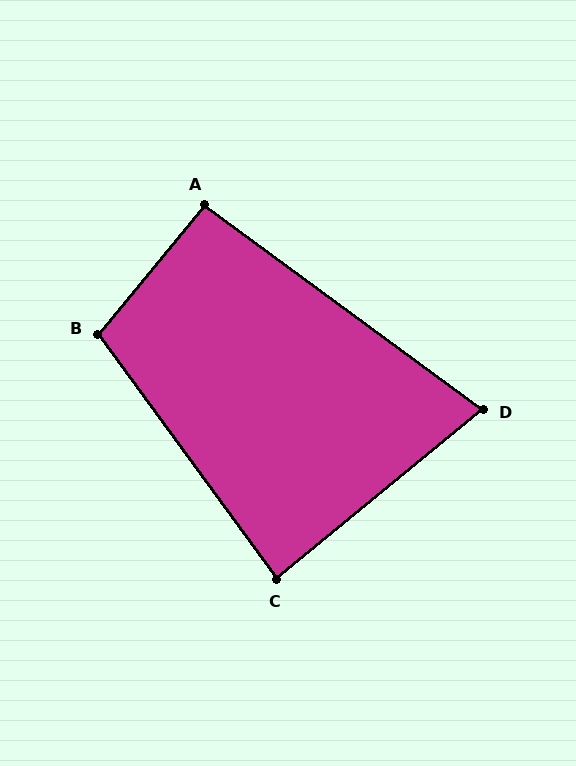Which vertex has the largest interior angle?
B, at approximately 104 degrees.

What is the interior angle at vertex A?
Approximately 93 degrees (approximately right).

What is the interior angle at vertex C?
Approximately 87 degrees (approximately right).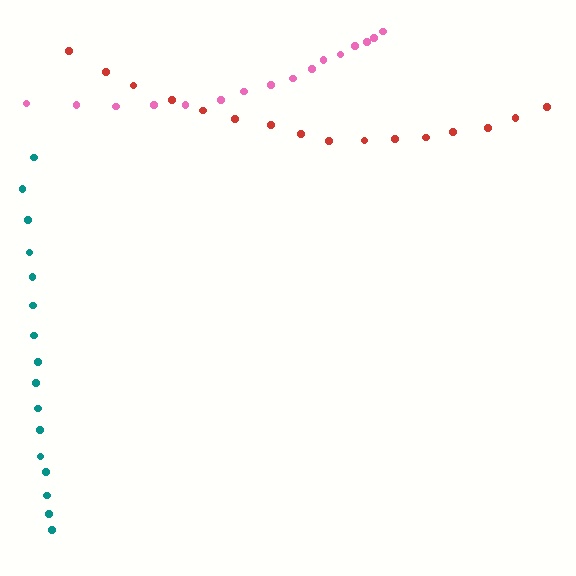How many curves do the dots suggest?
There are 3 distinct paths.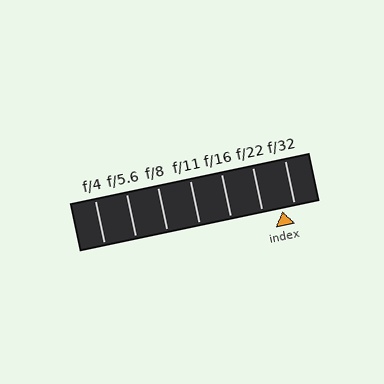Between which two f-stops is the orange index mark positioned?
The index mark is between f/22 and f/32.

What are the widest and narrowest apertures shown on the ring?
The widest aperture shown is f/4 and the narrowest is f/32.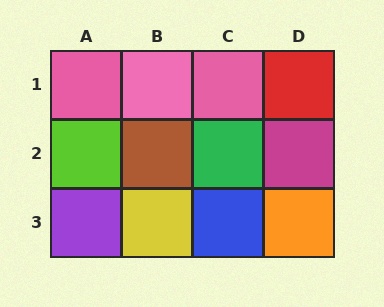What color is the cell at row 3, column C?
Blue.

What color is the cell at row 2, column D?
Magenta.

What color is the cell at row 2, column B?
Brown.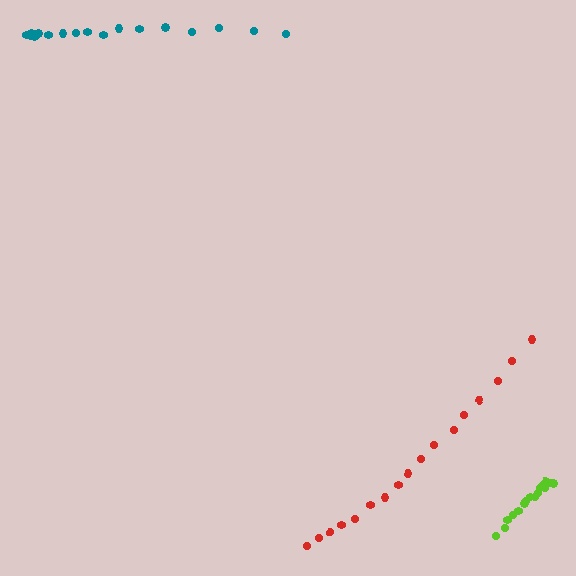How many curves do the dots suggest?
There are 3 distinct paths.